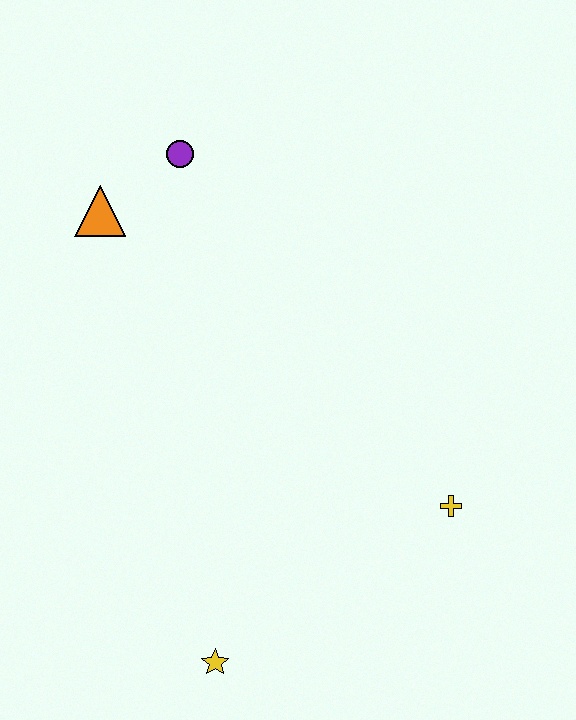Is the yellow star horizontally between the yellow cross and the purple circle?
Yes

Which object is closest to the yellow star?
The yellow cross is closest to the yellow star.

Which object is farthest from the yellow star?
The purple circle is farthest from the yellow star.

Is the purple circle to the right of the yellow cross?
No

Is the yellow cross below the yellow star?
No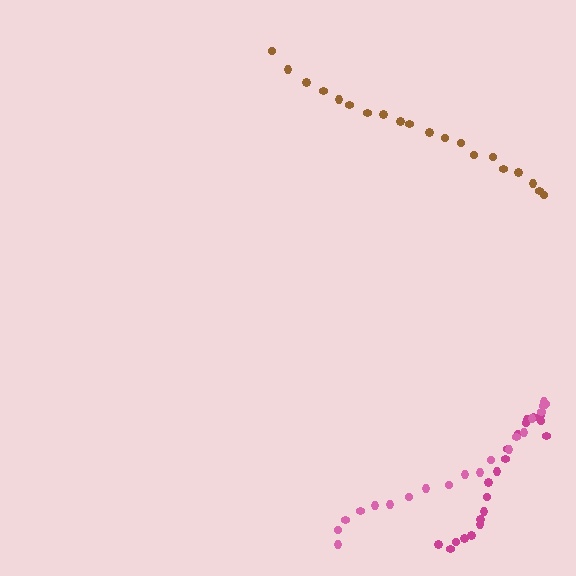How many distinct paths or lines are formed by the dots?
There are 3 distinct paths.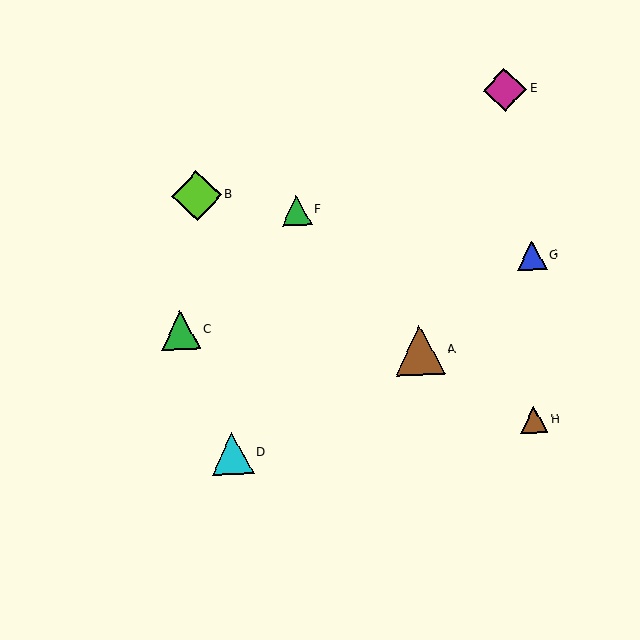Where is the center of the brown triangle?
The center of the brown triangle is at (420, 350).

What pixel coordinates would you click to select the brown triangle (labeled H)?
Click at (534, 420) to select the brown triangle H.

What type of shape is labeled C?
Shape C is a green triangle.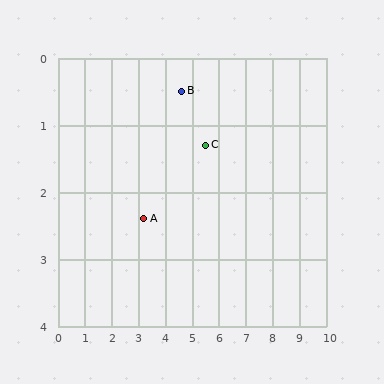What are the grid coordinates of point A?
Point A is at approximately (3.2, 2.4).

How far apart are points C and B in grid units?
Points C and B are about 1.2 grid units apart.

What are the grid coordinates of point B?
Point B is at approximately (4.6, 0.5).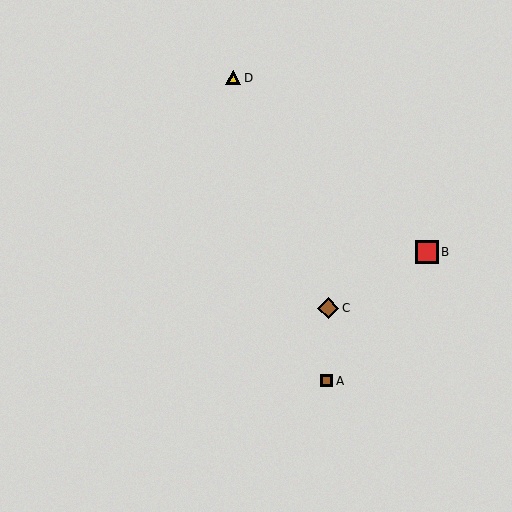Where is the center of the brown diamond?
The center of the brown diamond is at (328, 308).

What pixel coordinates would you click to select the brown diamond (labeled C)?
Click at (328, 308) to select the brown diamond C.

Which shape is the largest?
The red square (labeled B) is the largest.